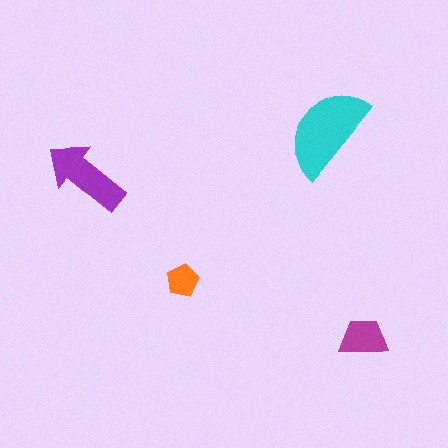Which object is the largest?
The cyan semicircle.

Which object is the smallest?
The orange pentagon.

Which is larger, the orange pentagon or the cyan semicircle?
The cyan semicircle.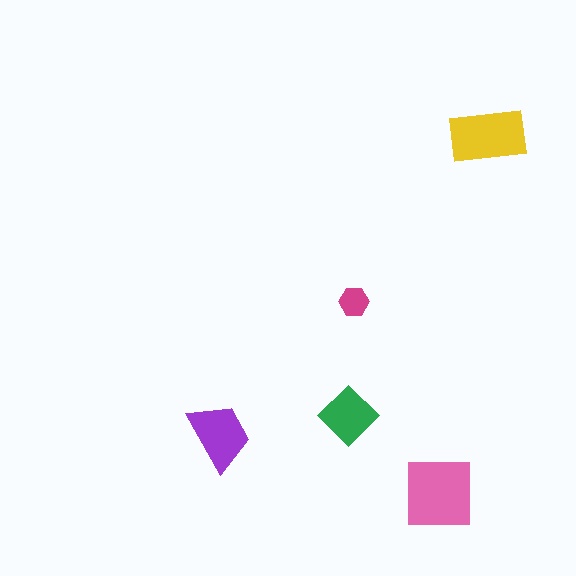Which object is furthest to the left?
The purple trapezoid is leftmost.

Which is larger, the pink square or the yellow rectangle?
The pink square.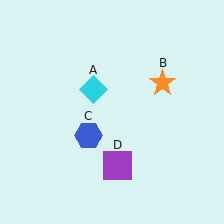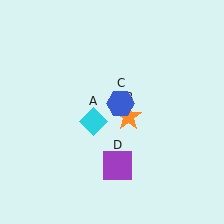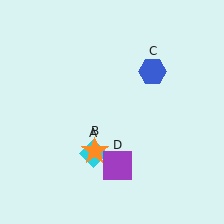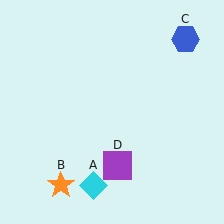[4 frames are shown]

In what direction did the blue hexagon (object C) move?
The blue hexagon (object C) moved up and to the right.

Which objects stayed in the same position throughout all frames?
Purple square (object D) remained stationary.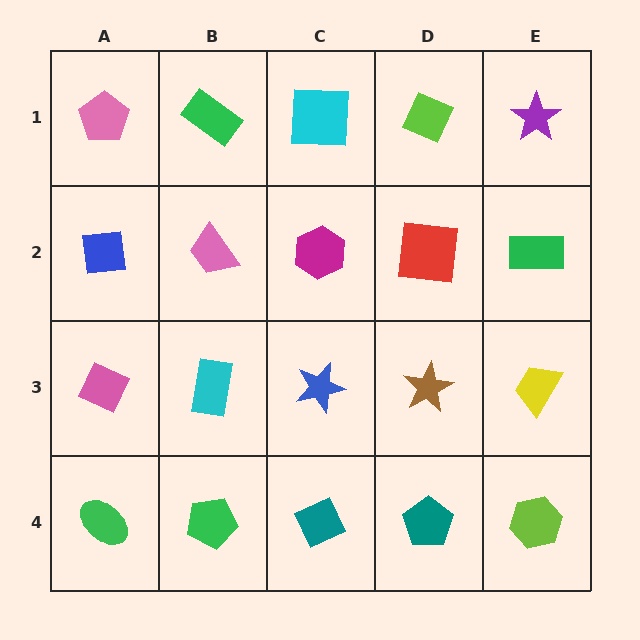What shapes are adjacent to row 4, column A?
A pink diamond (row 3, column A), a green pentagon (row 4, column B).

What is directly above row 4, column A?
A pink diamond.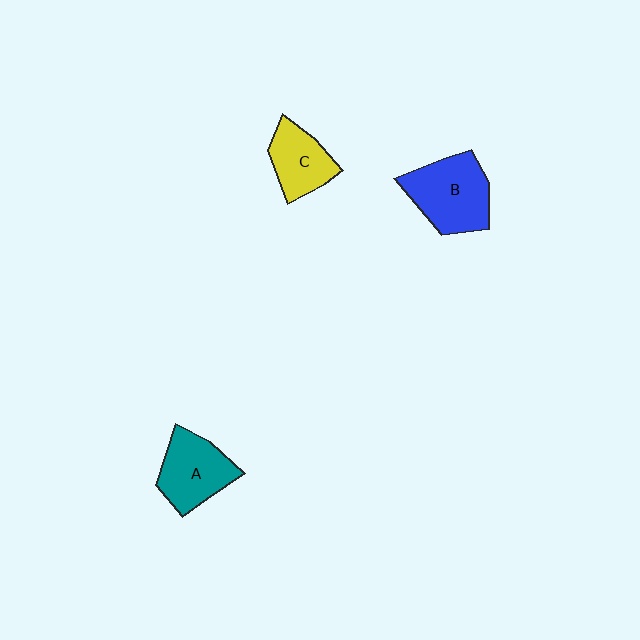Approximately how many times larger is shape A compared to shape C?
Approximately 1.2 times.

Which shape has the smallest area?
Shape C (yellow).